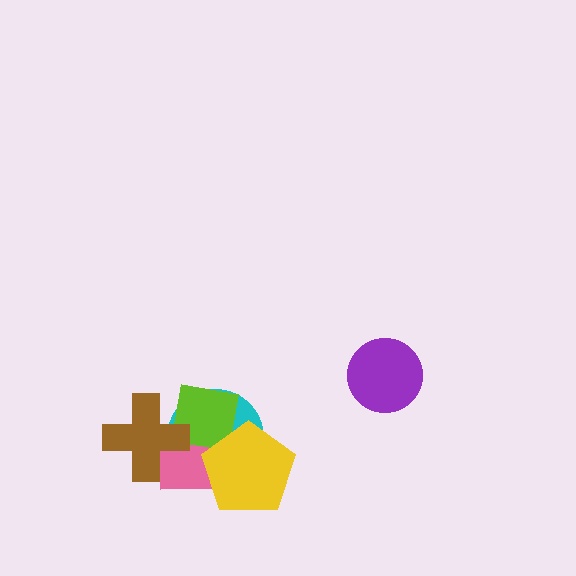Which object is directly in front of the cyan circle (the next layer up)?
The pink square is directly in front of the cyan circle.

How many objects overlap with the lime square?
4 objects overlap with the lime square.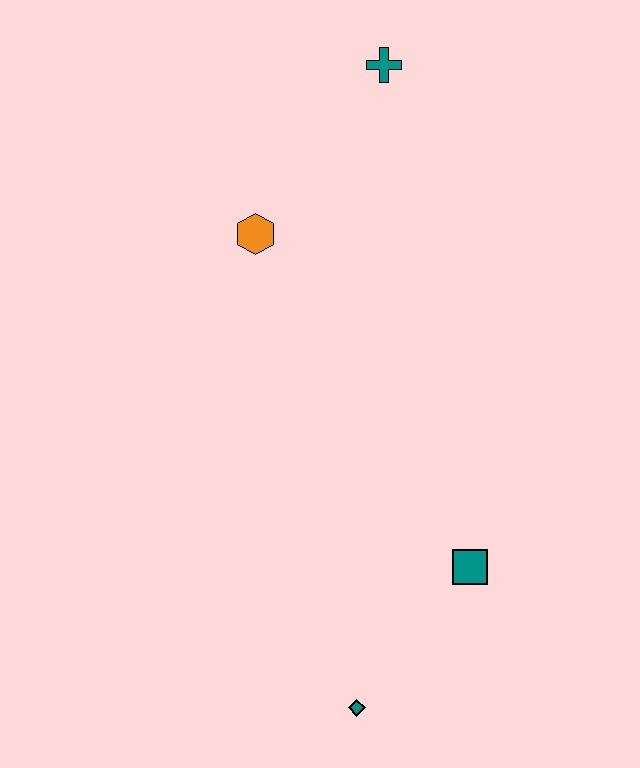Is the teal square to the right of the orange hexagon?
Yes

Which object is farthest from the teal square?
The teal cross is farthest from the teal square.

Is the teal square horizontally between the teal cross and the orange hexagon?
No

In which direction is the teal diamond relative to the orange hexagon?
The teal diamond is below the orange hexagon.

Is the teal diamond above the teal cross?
No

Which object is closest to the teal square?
The teal diamond is closest to the teal square.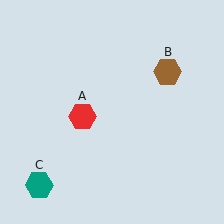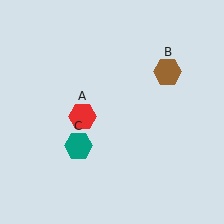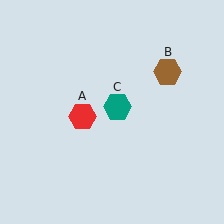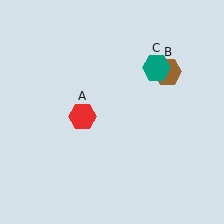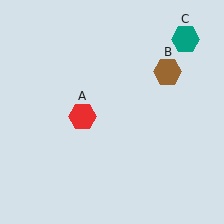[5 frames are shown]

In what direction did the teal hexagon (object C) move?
The teal hexagon (object C) moved up and to the right.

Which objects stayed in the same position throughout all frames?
Red hexagon (object A) and brown hexagon (object B) remained stationary.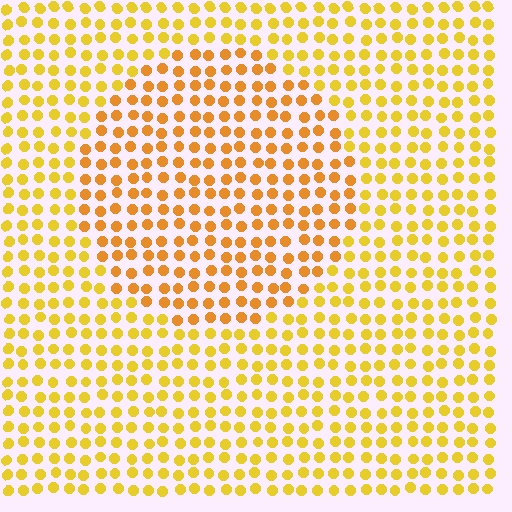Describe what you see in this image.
The image is filled with small yellow elements in a uniform arrangement. A circle-shaped region is visible where the elements are tinted to a slightly different hue, forming a subtle color boundary.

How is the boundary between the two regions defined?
The boundary is defined purely by a slight shift in hue (about 20 degrees). Spacing, size, and orientation are identical on both sides.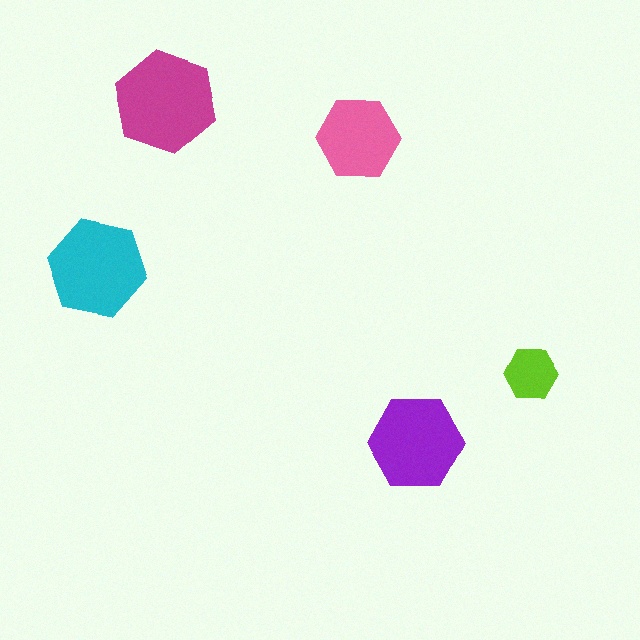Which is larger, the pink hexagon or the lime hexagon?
The pink one.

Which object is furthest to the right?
The lime hexagon is rightmost.